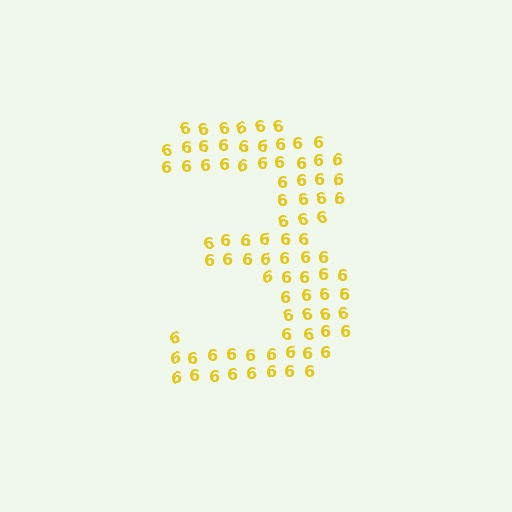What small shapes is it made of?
It is made of small digit 6's.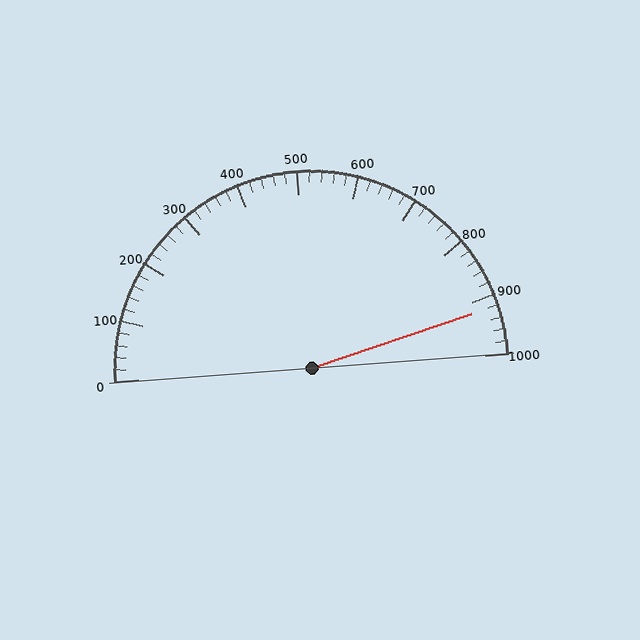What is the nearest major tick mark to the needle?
The nearest major tick mark is 900.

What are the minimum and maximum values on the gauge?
The gauge ranges from 0 to 1000.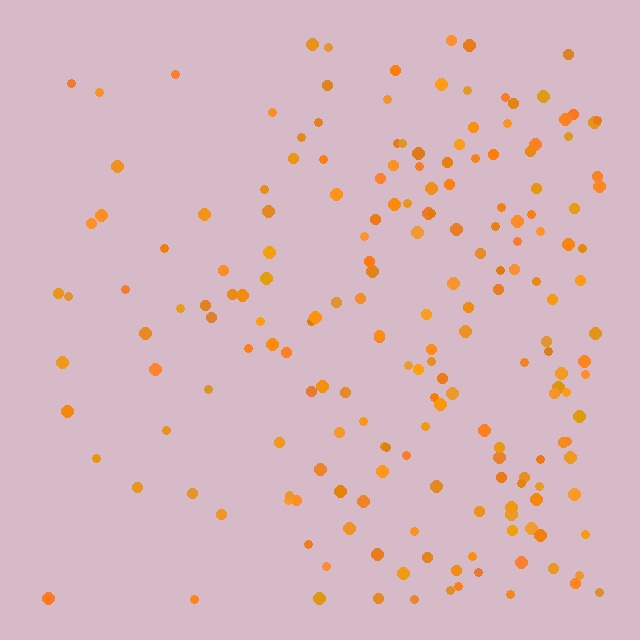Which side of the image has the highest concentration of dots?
The right.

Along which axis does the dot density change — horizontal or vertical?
Horizontal.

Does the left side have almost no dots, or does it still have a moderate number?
Still a moderate number, just noticeably fewer than the right.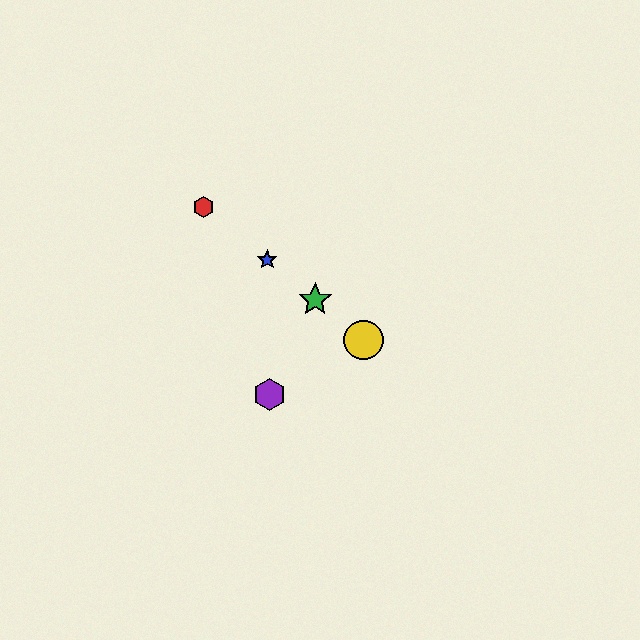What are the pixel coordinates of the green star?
The green star is at (315, 300).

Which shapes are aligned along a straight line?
The red hexagon, the blue star, the green star, the yellow circle are aligned along a straight line.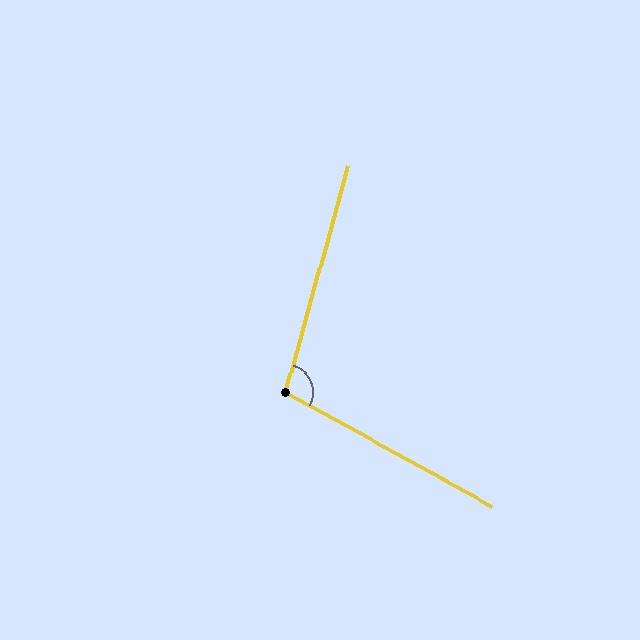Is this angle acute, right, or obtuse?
It is obtuse.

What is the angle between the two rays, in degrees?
Approximately 103 degrees.